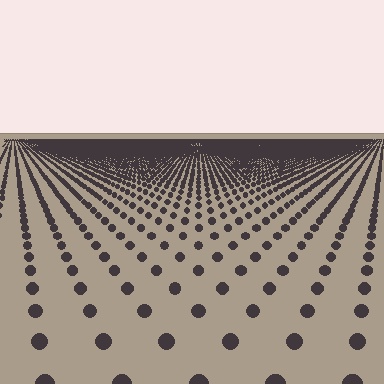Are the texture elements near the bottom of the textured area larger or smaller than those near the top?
Larger. Near the bottom, elements are closer to the viewer and appear at a bigger on-screen size.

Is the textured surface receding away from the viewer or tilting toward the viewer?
The surface is receding away from the viewer. Texture elements get smaller and denser toward the top.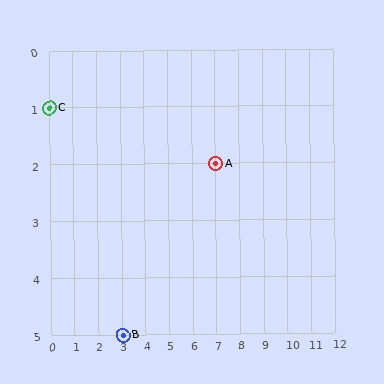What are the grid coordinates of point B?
Point B is at grid coordinates (3, 5).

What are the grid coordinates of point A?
Point A is at grid coordinates (7, 2).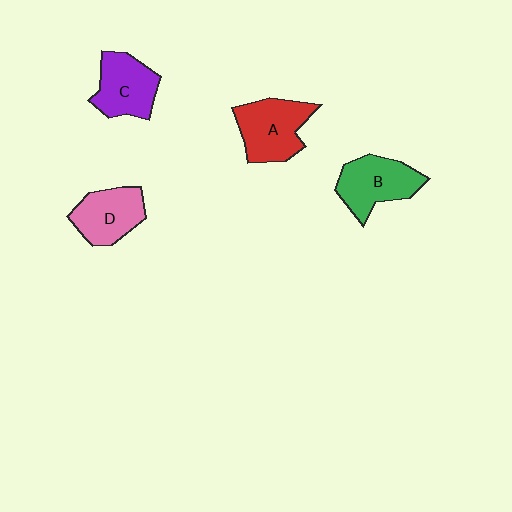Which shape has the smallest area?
Shape D (pink).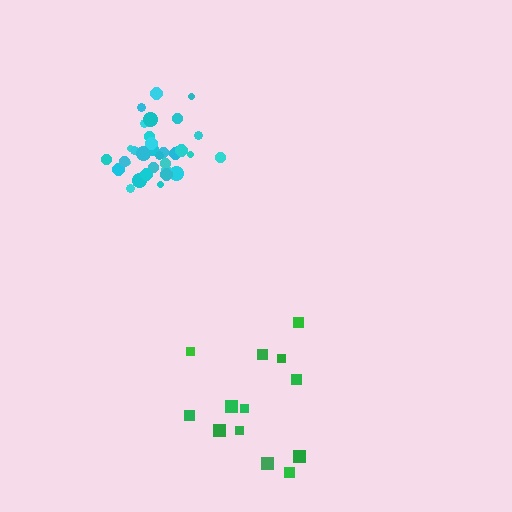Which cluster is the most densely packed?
Cyan.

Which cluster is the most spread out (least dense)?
Green.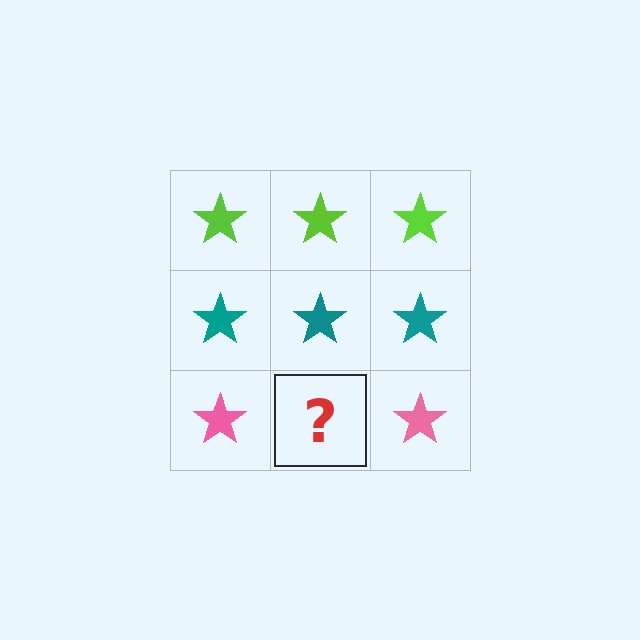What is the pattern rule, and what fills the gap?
The rule is that each row has a consistent color. The gap should be filled with a pink star.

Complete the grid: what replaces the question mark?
The question mark should be replaced with a pink star.